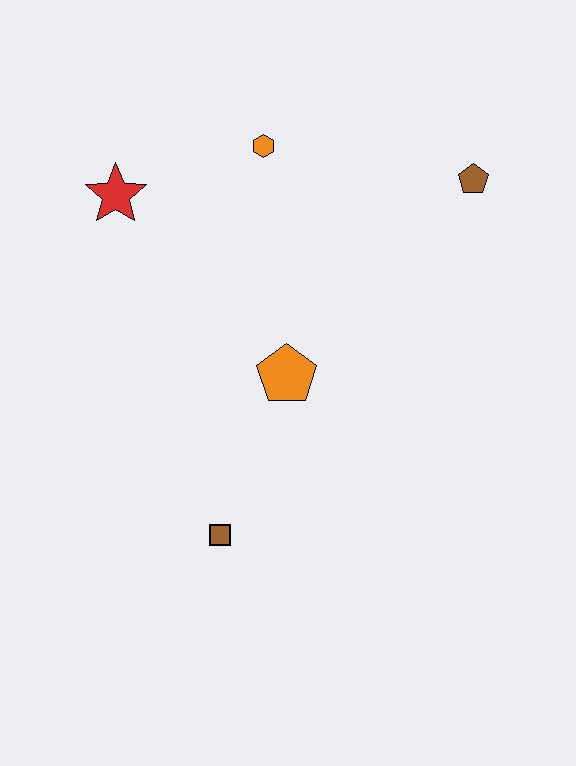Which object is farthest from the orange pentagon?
The brown pentagon is farthest from the orange pentagon.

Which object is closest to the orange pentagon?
The brown square is closest to the orange pentagon.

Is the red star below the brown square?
No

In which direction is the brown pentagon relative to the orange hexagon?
The brown pentagon is to the right of the orange hexagon.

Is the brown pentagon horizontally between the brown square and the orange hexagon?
No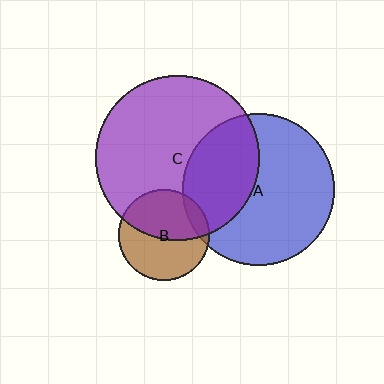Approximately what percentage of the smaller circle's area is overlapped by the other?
Approximately 50%.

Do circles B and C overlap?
Yes.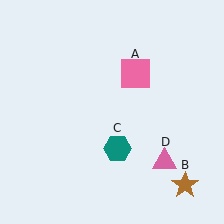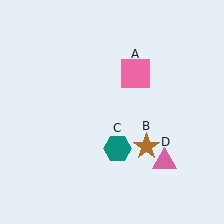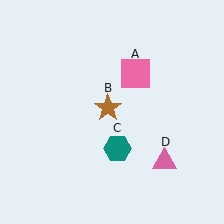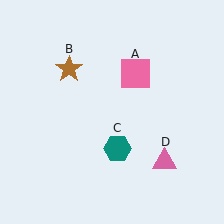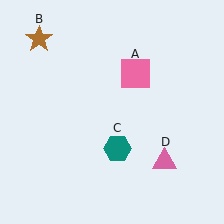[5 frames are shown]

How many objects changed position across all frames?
1 object changed position: brown star (object B).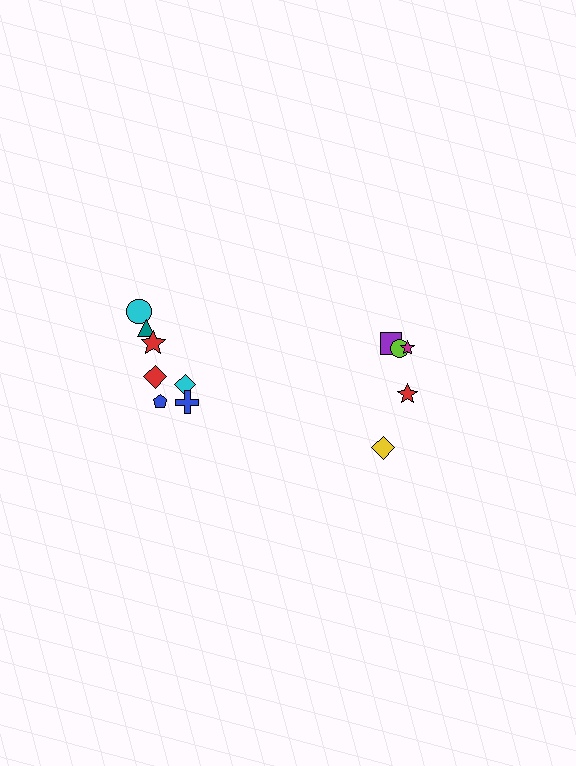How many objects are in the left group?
There are 7 objects.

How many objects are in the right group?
There are 5 objects.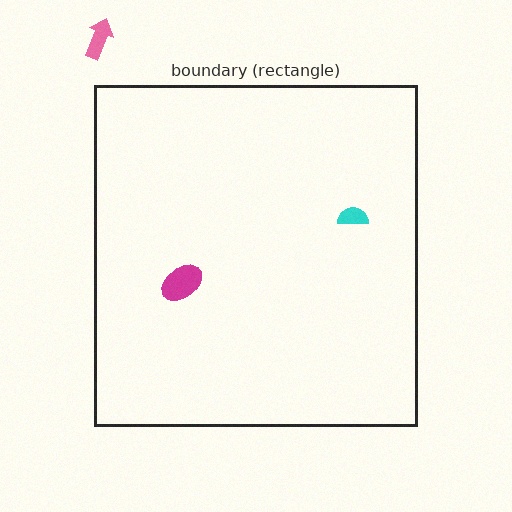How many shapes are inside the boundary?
2 inside, 1 outside.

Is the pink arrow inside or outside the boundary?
Outside.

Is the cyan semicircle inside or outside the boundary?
Inside.